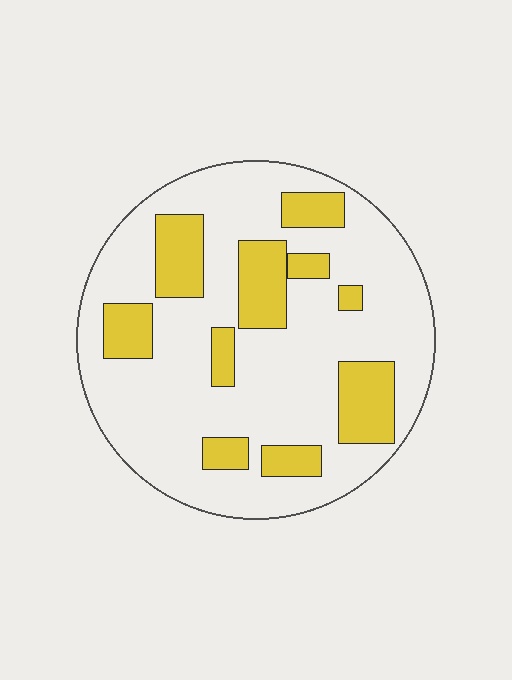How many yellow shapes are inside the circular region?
10.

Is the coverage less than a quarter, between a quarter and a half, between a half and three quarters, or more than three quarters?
Less than a quarter.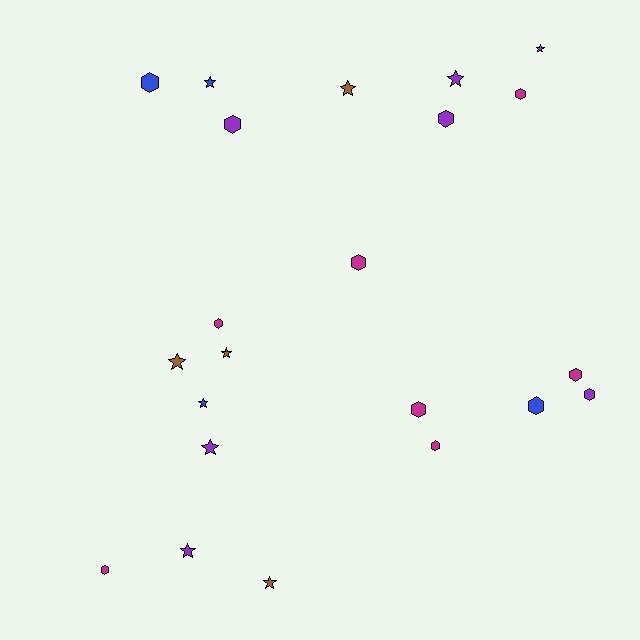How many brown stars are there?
There are 4 brown stars.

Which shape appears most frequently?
Hexagon, with 12 objects.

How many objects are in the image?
There are 22 objects.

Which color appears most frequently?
Magenta, with 7 objects.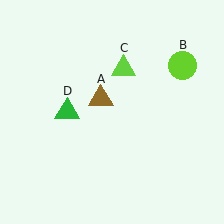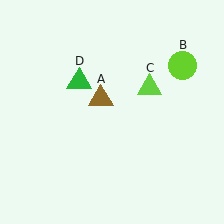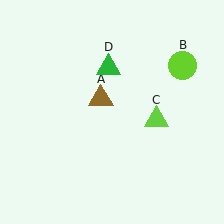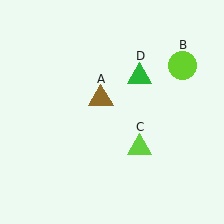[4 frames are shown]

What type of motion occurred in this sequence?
The lime triangle (object C), green triangle (object D) rotated clockwise around the center of the scene.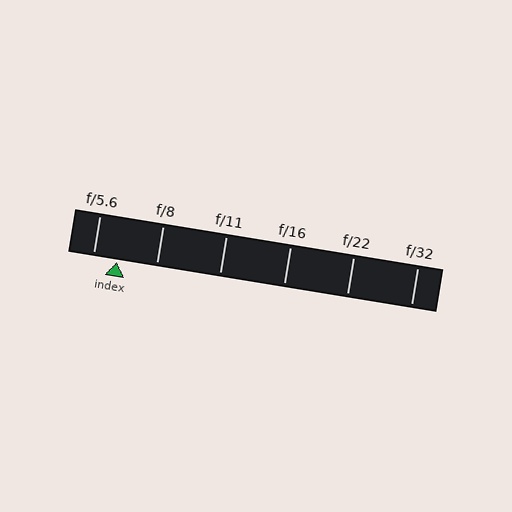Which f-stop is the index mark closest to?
The index mark is closest to f/5.6.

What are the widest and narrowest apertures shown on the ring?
The widest aperture shown is f/5.6 and the narrowest is f/32.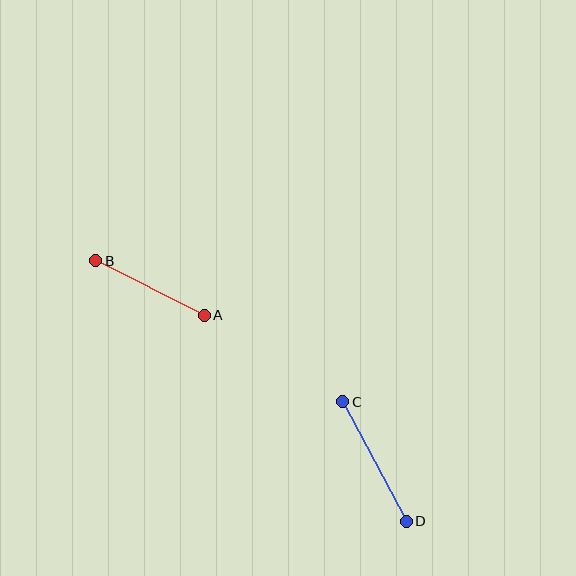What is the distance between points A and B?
The distance is approximately 121 pixels.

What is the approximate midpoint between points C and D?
The midpoint is at approximately (374, 462) pixels.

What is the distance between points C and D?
The distance is approximately 135 pixels.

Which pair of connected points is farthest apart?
Points C and D are farthest apart.